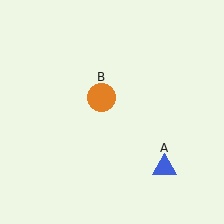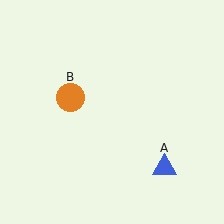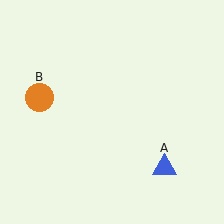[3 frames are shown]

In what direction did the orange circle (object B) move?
The orange circle (object B) moved left.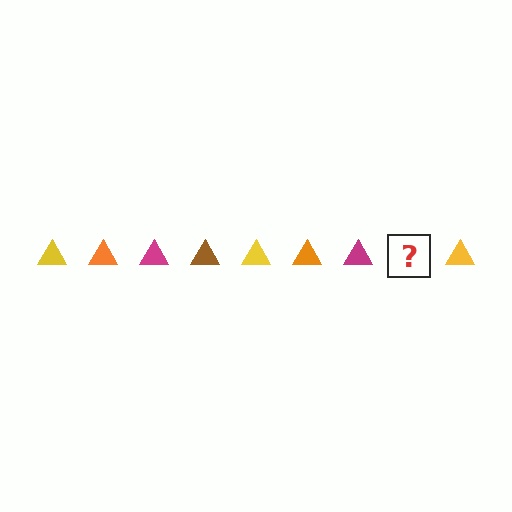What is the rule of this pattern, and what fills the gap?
The rule is that the pattern cycles through yellow, orange, magenta, brown triangles. The gap should be filled with a brown triangle.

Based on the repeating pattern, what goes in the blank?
The blank should be a brown triangle.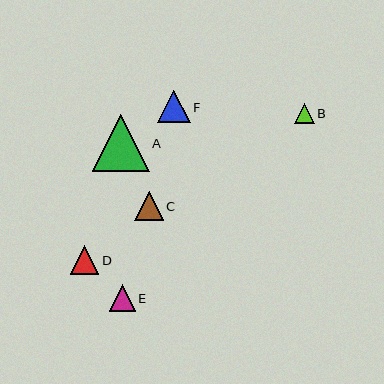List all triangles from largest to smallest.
From largest to smallest: A, F, D, C, E, B.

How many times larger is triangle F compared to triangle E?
Triangle F is approximately 1.2 times the size of triangle E.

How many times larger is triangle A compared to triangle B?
Triangle A is approximately 2.9 times the size of triangle B.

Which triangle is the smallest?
Triangle B is the smallest with a size of approximately 20 pixels.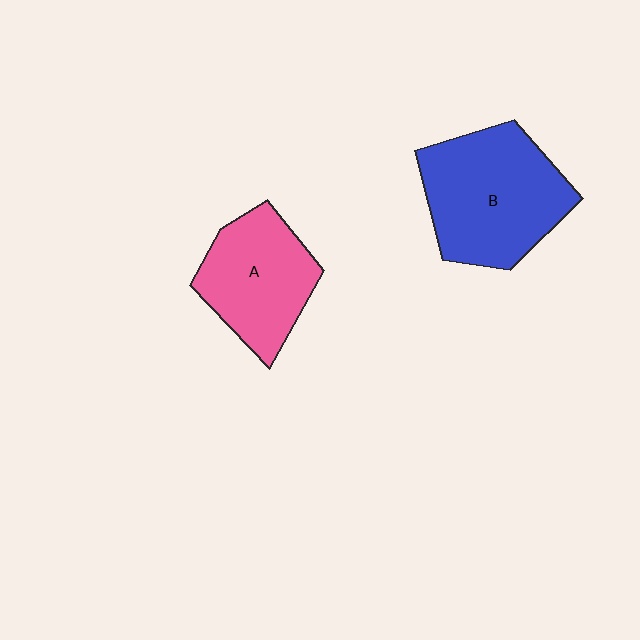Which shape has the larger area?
Shape B (blue).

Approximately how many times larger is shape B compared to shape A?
Approximately 1.3 times.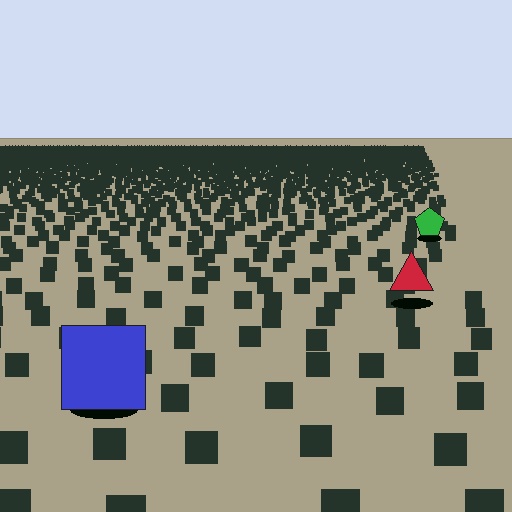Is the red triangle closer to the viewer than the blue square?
No. The blue square is closer — you can tell from the texture gradient: the ground texture is coarser near it.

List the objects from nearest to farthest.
From nearest to farthest: the blue square, the red triangle, the green pentagon.